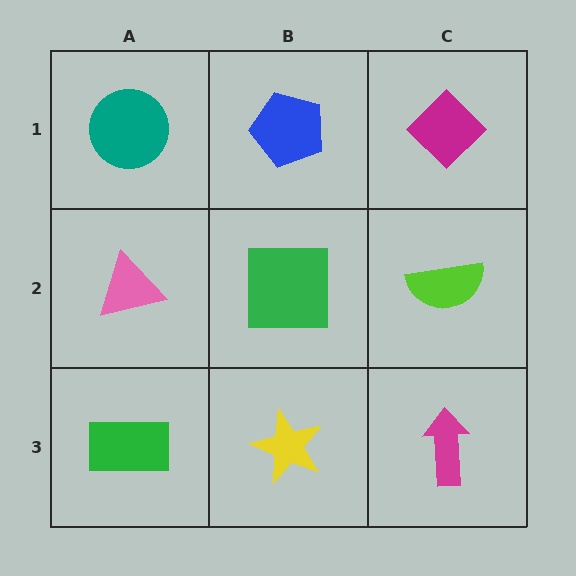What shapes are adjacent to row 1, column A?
A pink triangle (row 2, column A), a blue pentagon (row 1, column B).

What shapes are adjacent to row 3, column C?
A lime semicircle (row 2, column C), a yellow star (row 3, column B).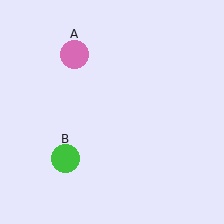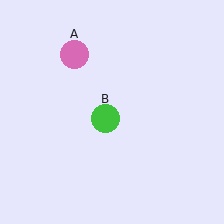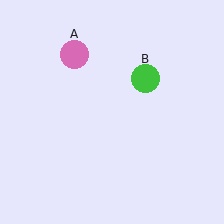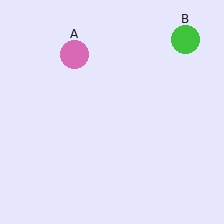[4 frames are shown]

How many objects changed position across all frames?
1 object changed position: green circle (object B).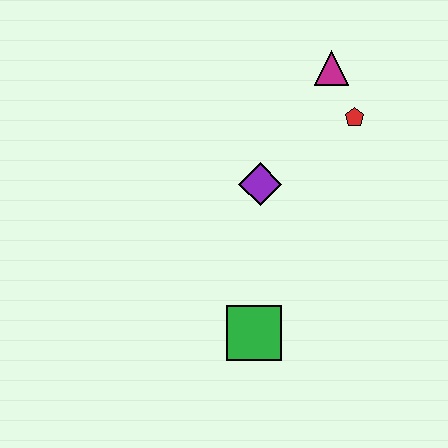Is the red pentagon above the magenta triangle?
No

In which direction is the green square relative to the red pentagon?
The green square is below the red pentagon.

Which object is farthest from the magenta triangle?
The green square is farthest from the magenta triangle.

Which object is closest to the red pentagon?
The magenta triangle is closest to the red pentagon.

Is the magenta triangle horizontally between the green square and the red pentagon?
Yes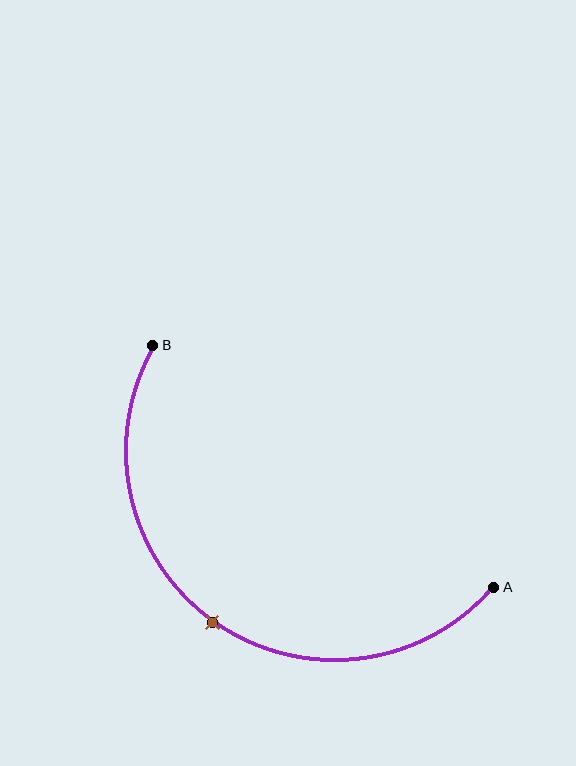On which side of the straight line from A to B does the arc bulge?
The arc bulges below and to the left of the straight line connecting A and B.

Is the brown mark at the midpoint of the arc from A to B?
Yes. The brown mark lies on the arc at equal arc-length from both A and B — it is the arc midpoint.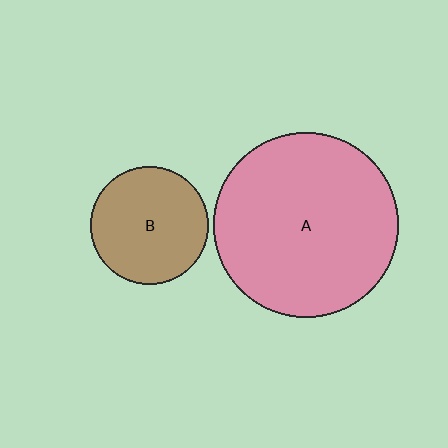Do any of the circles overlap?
No, none of the circles overlap.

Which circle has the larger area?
Circle A (pink).